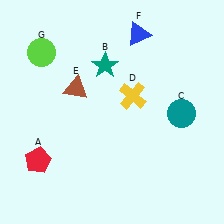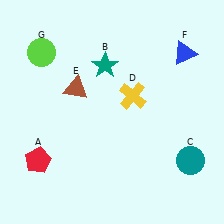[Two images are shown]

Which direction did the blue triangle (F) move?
The blue triangle (F) moved right.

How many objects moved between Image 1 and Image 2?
2 objects moved between the two images.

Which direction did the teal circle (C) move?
The teal circle (C) moved down.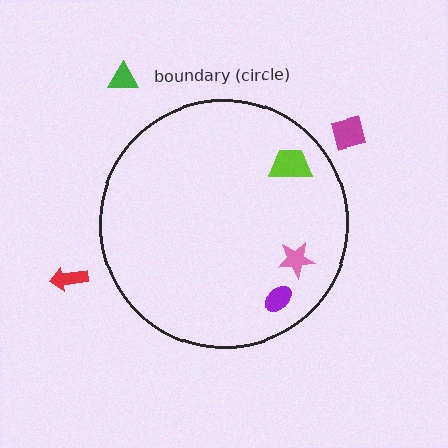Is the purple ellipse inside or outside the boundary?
Inside.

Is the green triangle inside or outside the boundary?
Outside.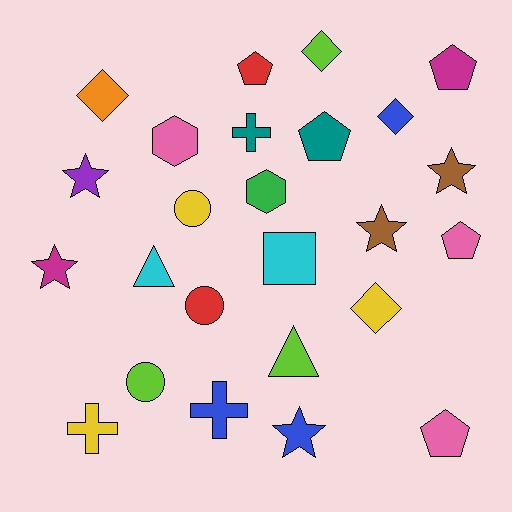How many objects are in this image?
There are 25 objects.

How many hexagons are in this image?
There are 2 hexagons.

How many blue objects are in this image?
There are 3 blue objects.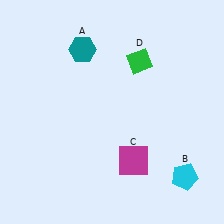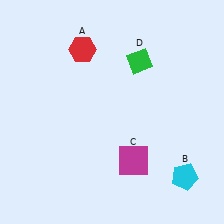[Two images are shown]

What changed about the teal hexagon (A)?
In Image 1, A is teal. In Image 2, it changed to red.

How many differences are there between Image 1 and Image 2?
There is 1 difference between the two images.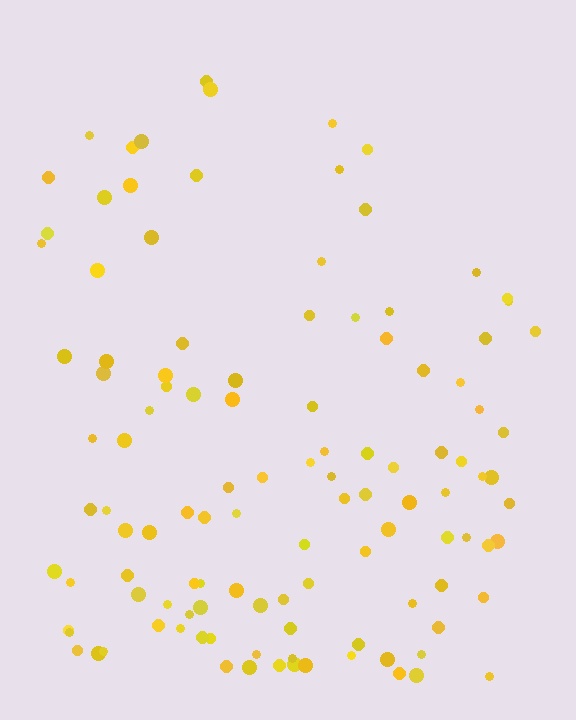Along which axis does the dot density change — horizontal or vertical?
Vertical.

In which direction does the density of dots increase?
From top to bottom, with the bottom side densest.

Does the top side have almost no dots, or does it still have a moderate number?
Still a moderate number, just noticeably fewer than the bottom.